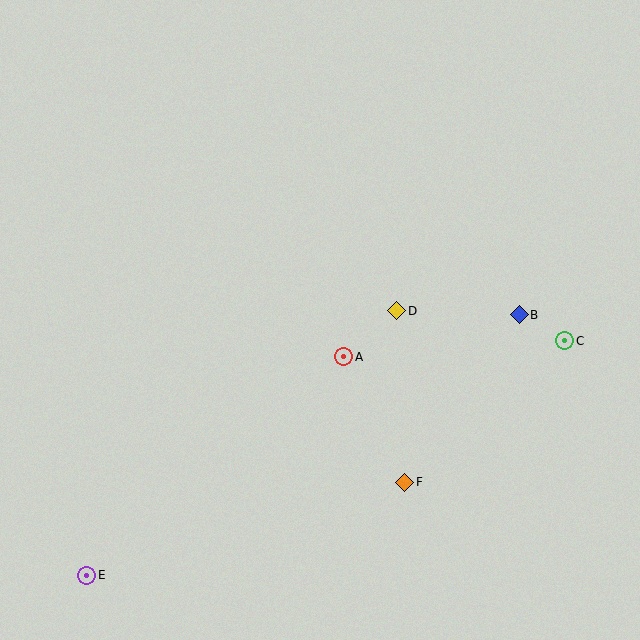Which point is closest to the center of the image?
Point A at (344, 357) is closest to the center.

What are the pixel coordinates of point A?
Point A is at (344, 357).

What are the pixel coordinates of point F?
Point F is at (405, 482).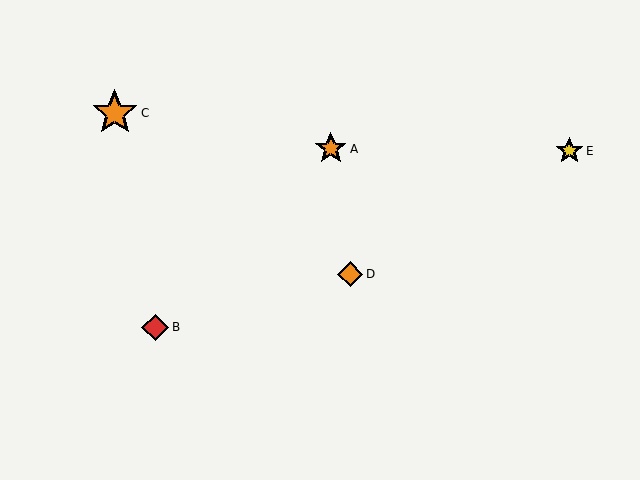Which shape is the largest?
The orange star (labeled C) is the largest.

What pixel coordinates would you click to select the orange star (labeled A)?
Click at (331, 149) to select the orange star A.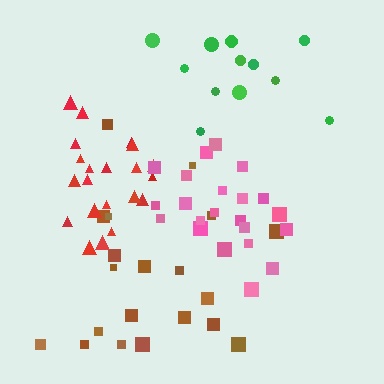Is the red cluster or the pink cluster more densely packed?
Red.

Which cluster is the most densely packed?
Red.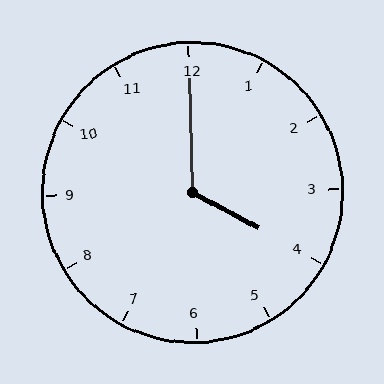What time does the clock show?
4:00.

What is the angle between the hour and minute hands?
Approximately 120 degrees.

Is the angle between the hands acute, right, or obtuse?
It is obtuse.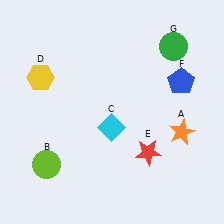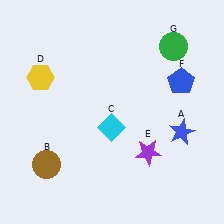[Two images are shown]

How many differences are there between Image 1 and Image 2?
There are 3 differences between the two images.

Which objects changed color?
A changed from orange to blue. B changed from lime to brown. E changed from red to purple.